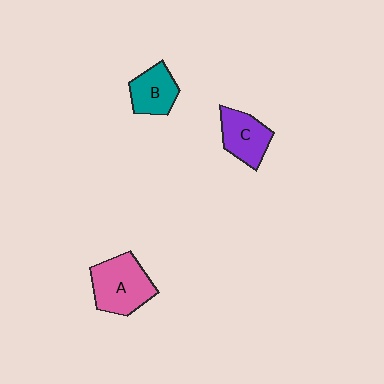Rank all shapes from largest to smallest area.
From largest to smallest: A (pink), C (purple), B (teal).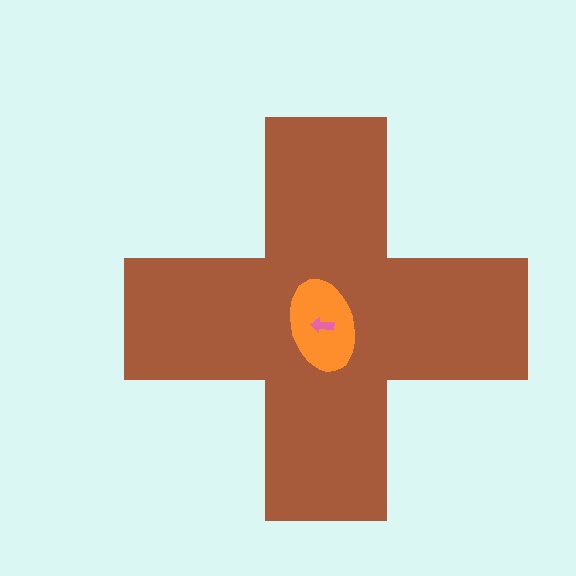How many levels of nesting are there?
3.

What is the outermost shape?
The brown cross.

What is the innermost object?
The pink arrow.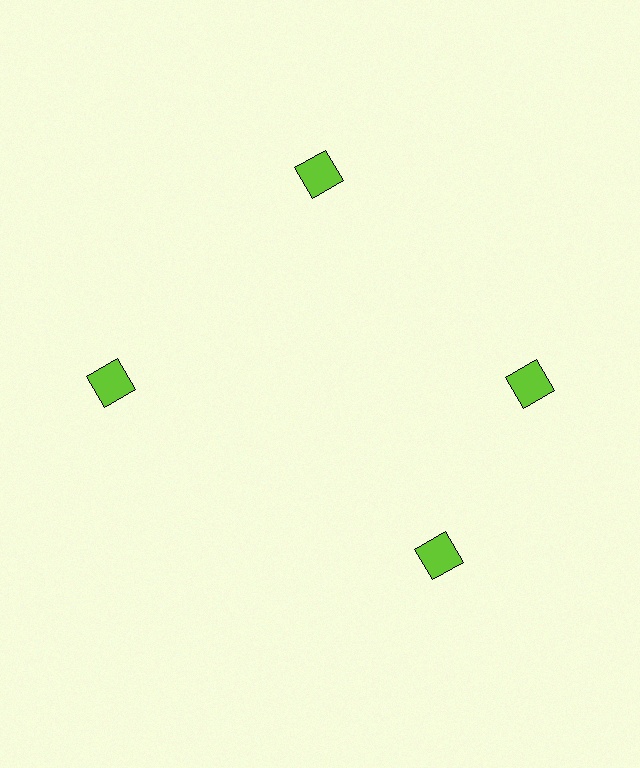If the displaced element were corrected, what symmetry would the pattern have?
It would have 4-fold rotational symmetry — the pattern would map onto itself every 90 degrees.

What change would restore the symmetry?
The symmetry would be restored by rotating it back into even spacing with its neighbors so that all 4 squares sit at equal angles and equal distance from the center.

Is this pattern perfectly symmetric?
No. The 4 lime squares are arranged in a ring, but one element near the 6 o'clock position is rotated out of alignment along the ring, breaking the 4-fold rotational symmetry.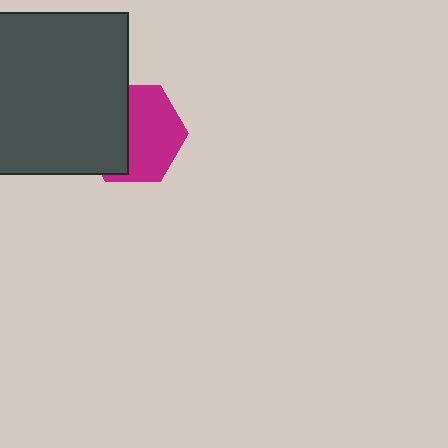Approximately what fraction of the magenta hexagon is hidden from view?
Roughly 44% of the magenta hexagon is hidden behind the dark gray square.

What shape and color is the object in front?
The object in front is a dark gray square.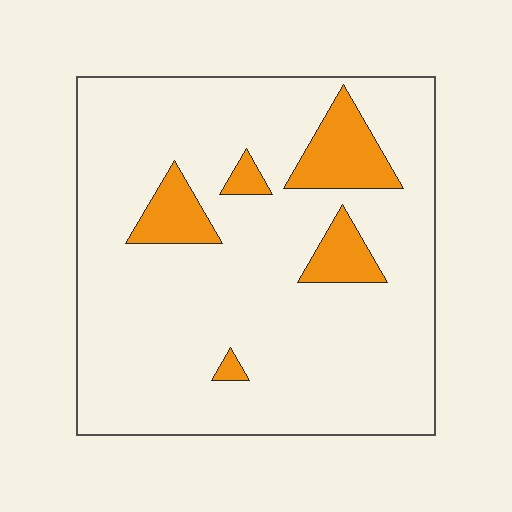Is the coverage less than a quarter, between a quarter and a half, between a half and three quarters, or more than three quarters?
Less than a quarter.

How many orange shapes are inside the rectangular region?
5.